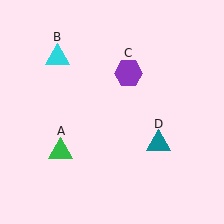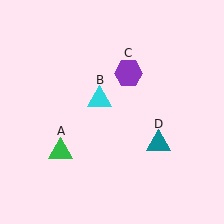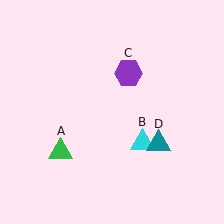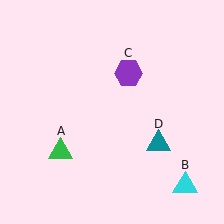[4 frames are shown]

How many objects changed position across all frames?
1 object changed position: cyan triangle (object B).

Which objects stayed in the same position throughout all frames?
Green triangle (object A) and purple hexagon (object C) and teal triangle (object D) remained stationary.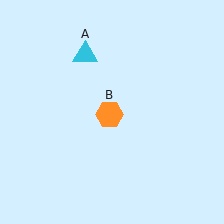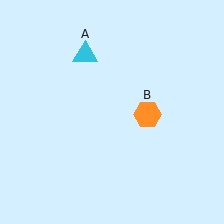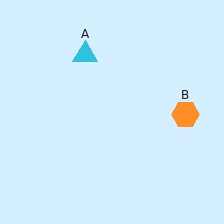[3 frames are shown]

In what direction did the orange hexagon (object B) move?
The orange hexagon (object B) moved right.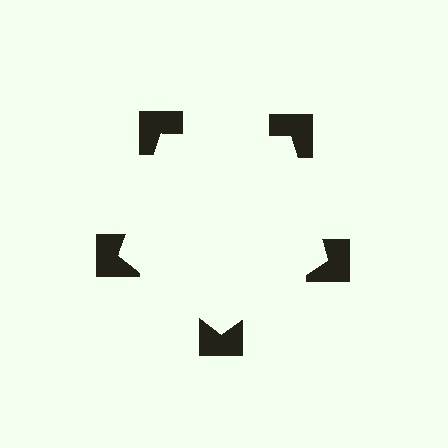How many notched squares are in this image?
There are 5 — one at each vertex of the illusory pentagon.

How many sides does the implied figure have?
5 sides.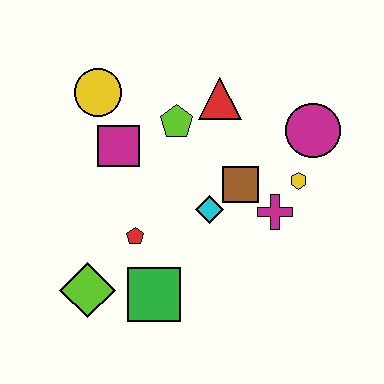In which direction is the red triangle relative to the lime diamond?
The red triangle is above the lime diamond.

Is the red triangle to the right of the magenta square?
Yes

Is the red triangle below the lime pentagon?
No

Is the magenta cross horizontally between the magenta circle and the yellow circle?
Yes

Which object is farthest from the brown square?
The lime diamond is farthest from the brown square.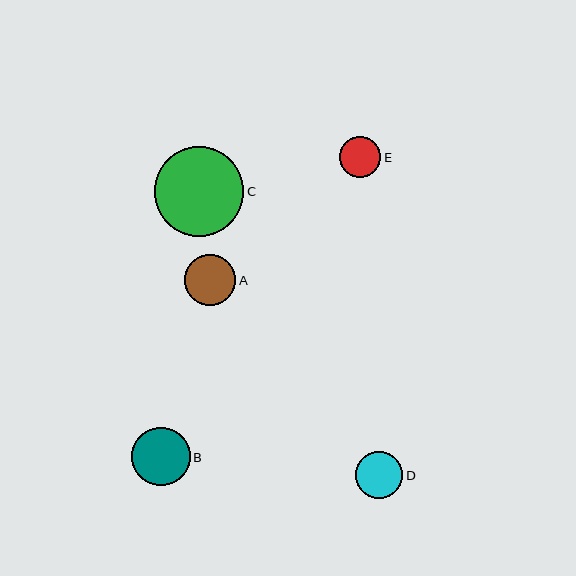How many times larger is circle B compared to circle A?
Circle B is approximately 1.2 times the size of circle A.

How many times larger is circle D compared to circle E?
Circle D is approximately 1.1 times the size of circle E.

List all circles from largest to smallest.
From largest to smallest: C, B, A, D, E.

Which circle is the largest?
Circle C is the largest with a size of approximately 90 pixels.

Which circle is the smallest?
Circle E is the smallest with a size of approximately 41 pixels.